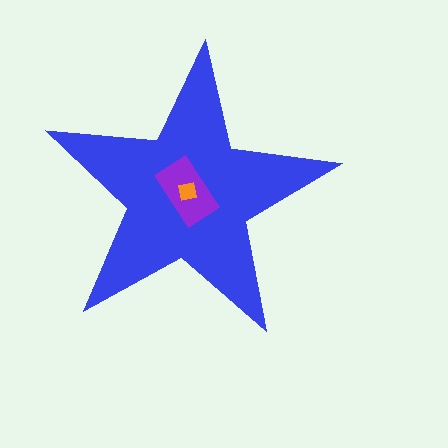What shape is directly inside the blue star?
The purple rectangle.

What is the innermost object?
The orange square.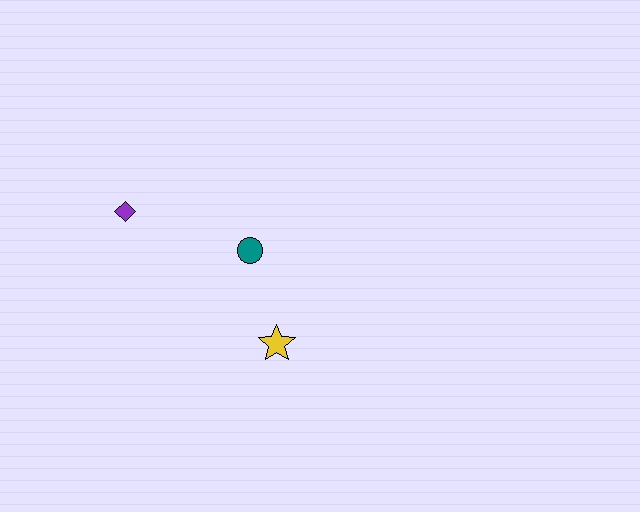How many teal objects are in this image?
There is 1 teal object.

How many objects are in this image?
There are 3 objects.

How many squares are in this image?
There are no squares.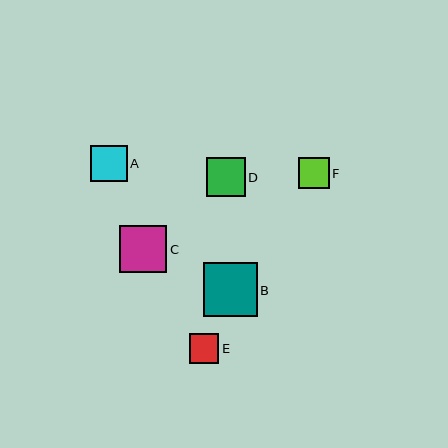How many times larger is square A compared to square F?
Square A is approximately 1.2 times the size of square F.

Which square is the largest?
Square B is the largest with a size of approximately 54 pixels.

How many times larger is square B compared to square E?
Square B is approximately 1.8 times the size of square E.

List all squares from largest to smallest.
From largest to smallest: B, C, D, A, F, E.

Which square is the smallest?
Square E is the smallest with a size of approximately 29 pixels.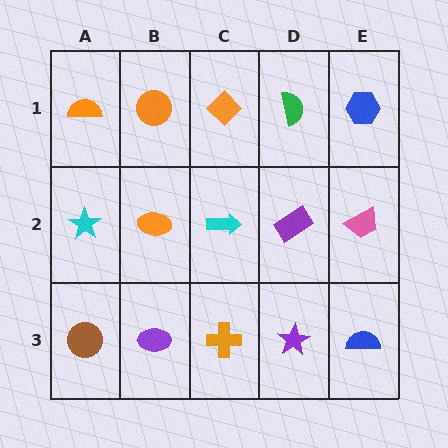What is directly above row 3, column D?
A purple rectangle.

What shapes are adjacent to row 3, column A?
A cyan star (row 2, column A), a purple ellipse (row 3, column B).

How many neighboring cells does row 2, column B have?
4.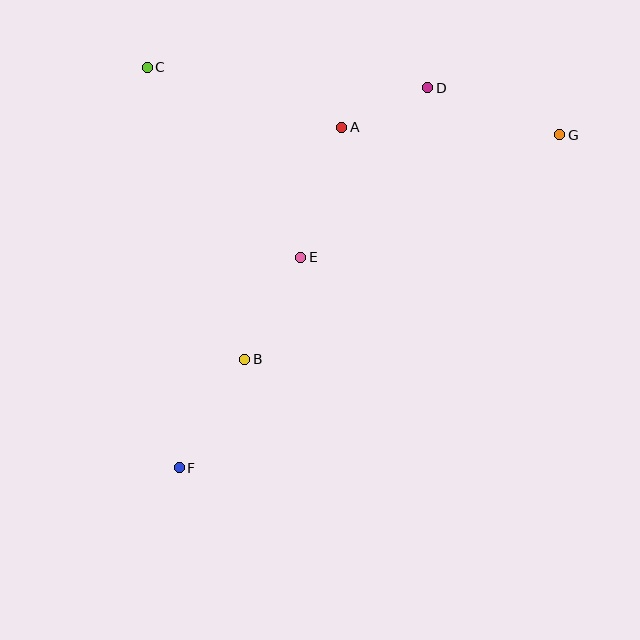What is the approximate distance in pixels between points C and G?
The distance between C and G is approximately 418 pixels.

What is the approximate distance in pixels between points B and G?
The distance between B and G is approximately 387 pixels.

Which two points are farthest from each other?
Points F and G are farthest from each other.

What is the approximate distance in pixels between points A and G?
The distance between A and G is approximately 218 pixels.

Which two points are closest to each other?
Points A and D are closest to each other.